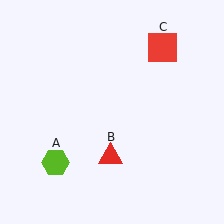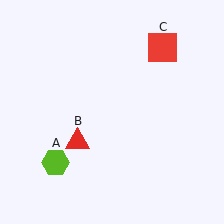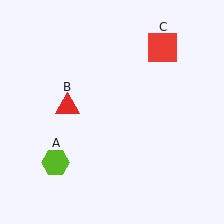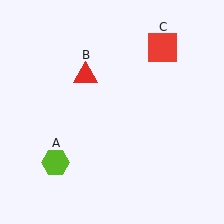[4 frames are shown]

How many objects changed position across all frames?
1 object changed position: red triangle (object B).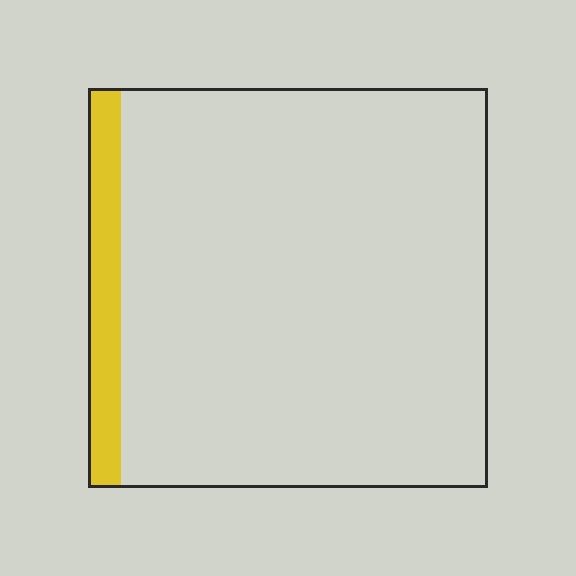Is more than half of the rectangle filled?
No.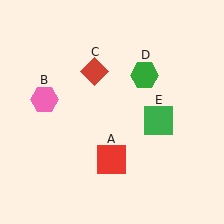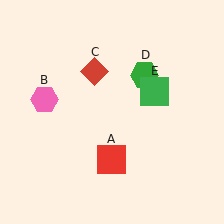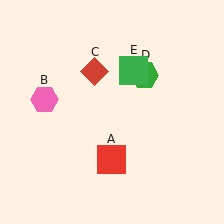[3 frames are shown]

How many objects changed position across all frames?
1 object changed position: green square (object E).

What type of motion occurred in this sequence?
The green square (object E) rotated counterclockwise around the center of the scene.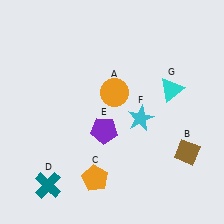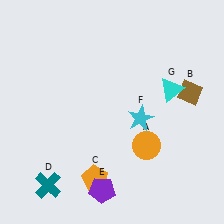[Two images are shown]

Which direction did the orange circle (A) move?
The orange circle (A) moved down.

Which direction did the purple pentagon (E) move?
The purple pentagon (E) moved down.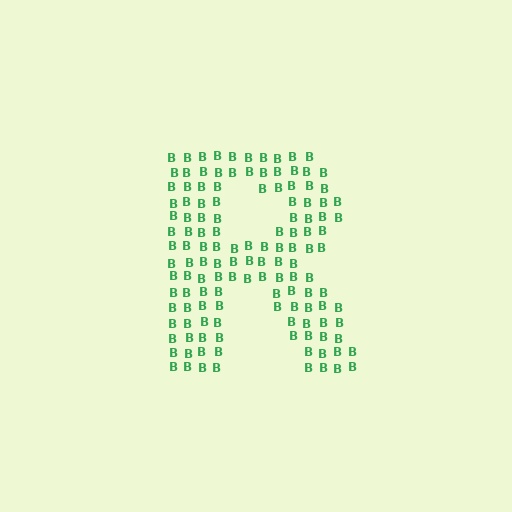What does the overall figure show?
The overall figure shows the letter R.